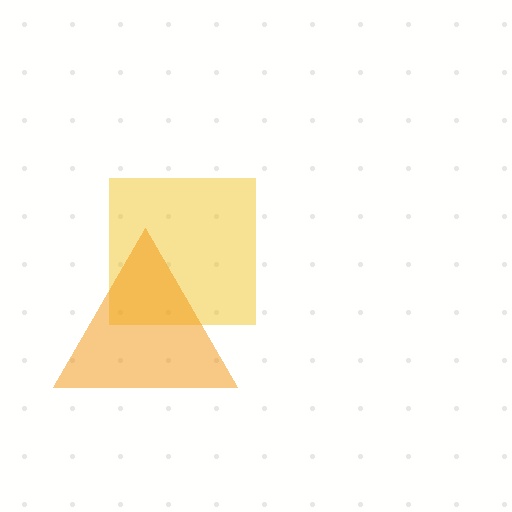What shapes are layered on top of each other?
The layered shapes are: a yellow square, an orange triangle.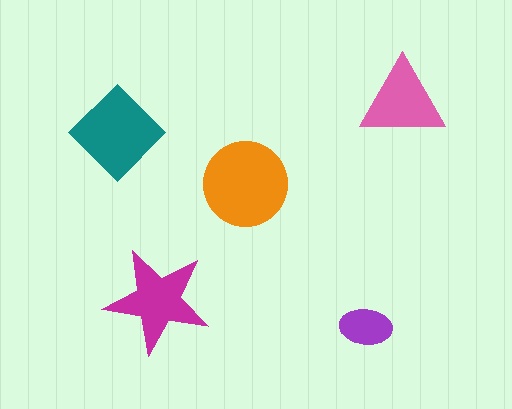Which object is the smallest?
The purple ellipse.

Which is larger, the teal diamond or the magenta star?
The teal diamond.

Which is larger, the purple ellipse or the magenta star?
The magenta star.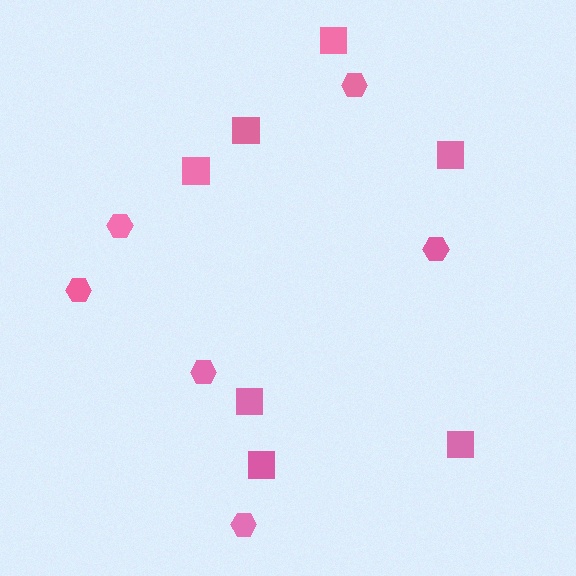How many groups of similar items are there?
There are 2 groups: one group of hexagons (6) and one group of squares (7).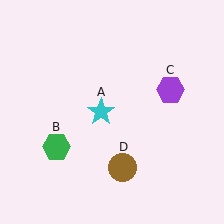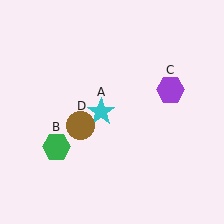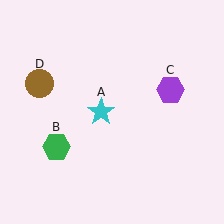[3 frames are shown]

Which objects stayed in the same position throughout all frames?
Cyan star (object A) and green hexagon (object B) and purple hexagon (object C) remained stationary.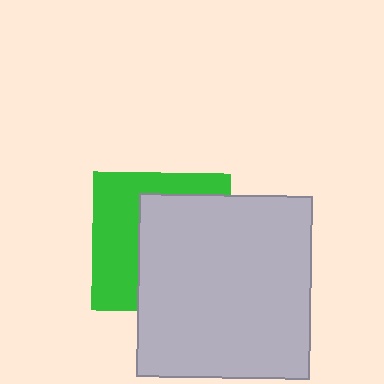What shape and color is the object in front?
The object in front is a light gray rectangle.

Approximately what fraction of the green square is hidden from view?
Roughly 57% of the green square is hidden behind the light gray rectangle.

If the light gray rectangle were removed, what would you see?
You would see the complete green square.